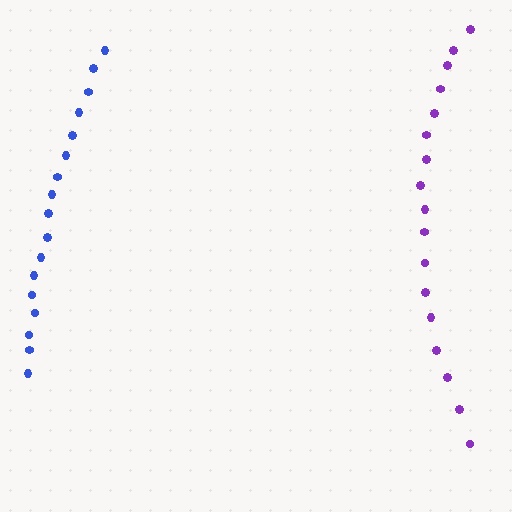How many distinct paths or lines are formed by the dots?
There are 2 distinct paths.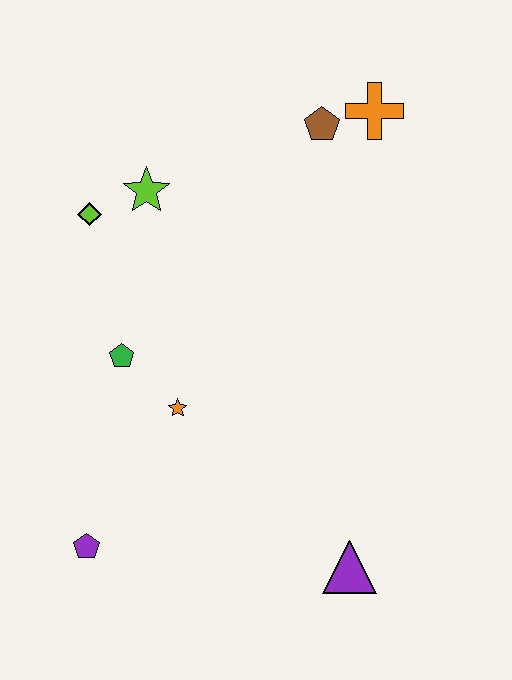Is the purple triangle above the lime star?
No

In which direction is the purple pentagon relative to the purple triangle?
The purple pentagon is to the left of the purple triangle.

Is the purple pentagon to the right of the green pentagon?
No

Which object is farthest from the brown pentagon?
The purple pentagon is farthest from the brown pentagon.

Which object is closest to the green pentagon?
The orange star is closest to the green pentagon.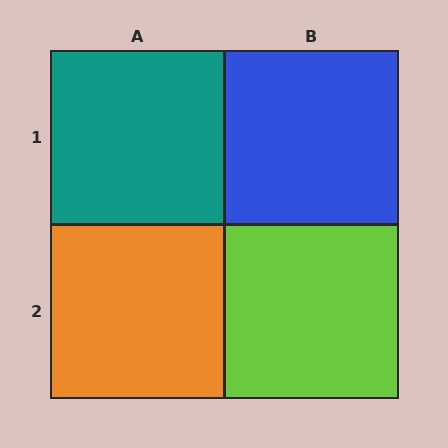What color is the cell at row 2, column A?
Orange.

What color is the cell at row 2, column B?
Lime.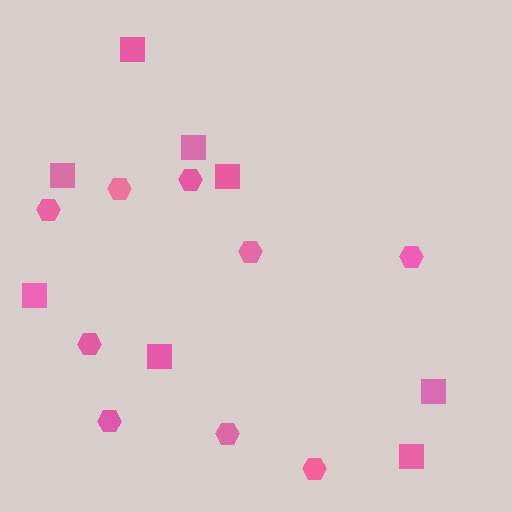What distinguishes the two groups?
There are 2 groups: one group of hexagons (9) and one group of squares (8).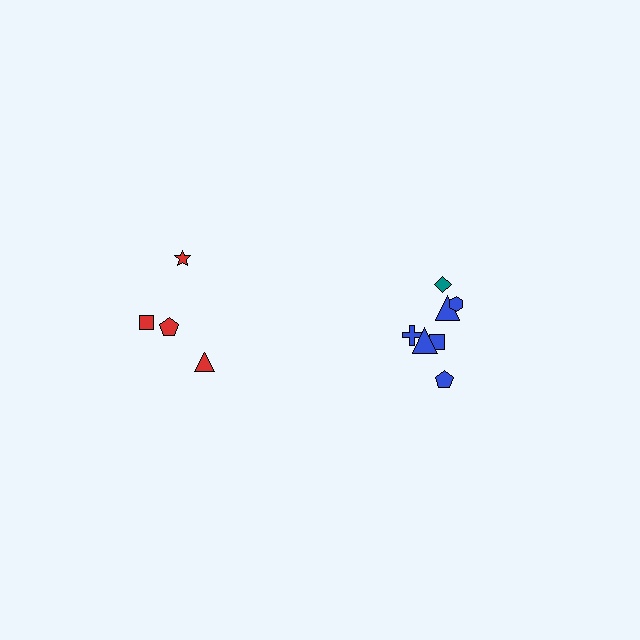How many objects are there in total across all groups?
There are 11 objects.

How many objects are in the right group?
There are 7 objects.